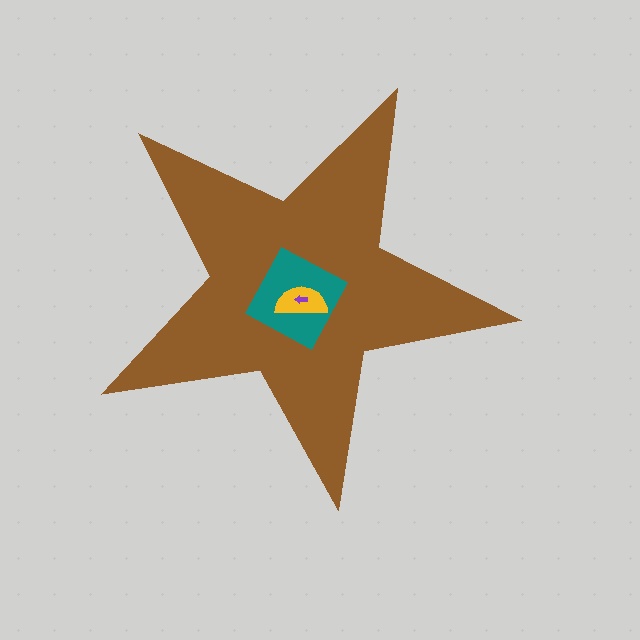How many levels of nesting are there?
4.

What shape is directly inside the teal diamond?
The yellow semicircle.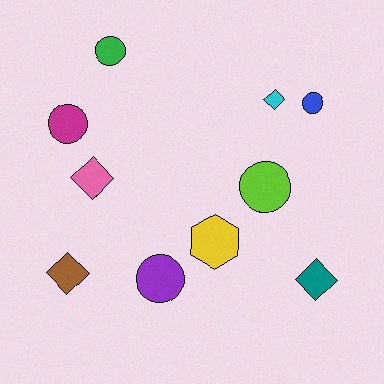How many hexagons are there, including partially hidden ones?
There is 1 hexagon.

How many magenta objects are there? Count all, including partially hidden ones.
There is 1 magenta object.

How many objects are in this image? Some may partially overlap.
There are 10 objects.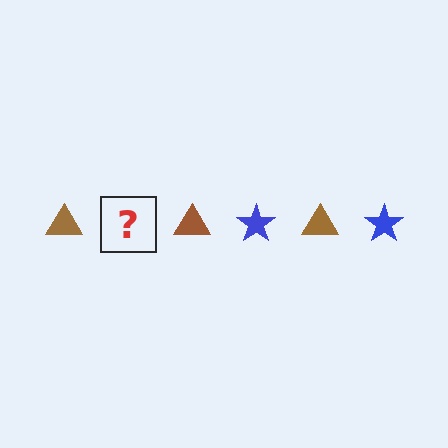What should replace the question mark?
The question mark should be replaced with a blue star.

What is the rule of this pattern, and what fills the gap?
The rule is that the pattern alternates between brown triangle and blue star. The gap should be filled with a blue star.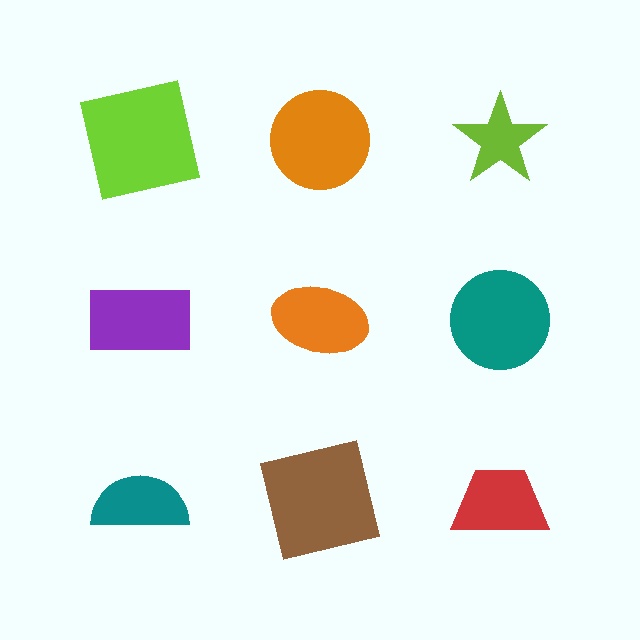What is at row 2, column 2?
An orange ellipse.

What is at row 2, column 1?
A purple rectangle.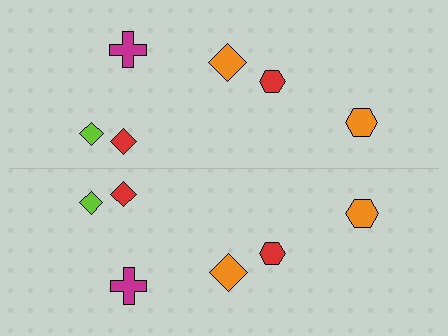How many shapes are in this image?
There are 12 shapes in this image.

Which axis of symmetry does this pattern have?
The pattern has a horizontal axis of symmetry running through the center of the image.